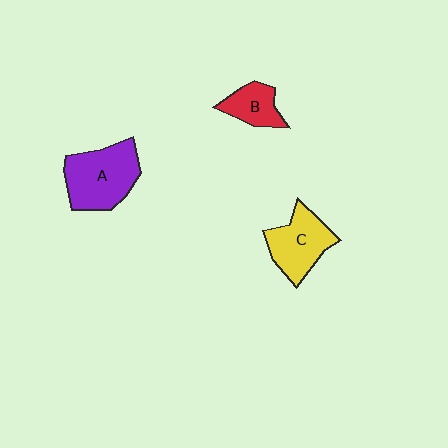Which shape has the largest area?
Shape A (purple).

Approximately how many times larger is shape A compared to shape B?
Approximately 2.0 times.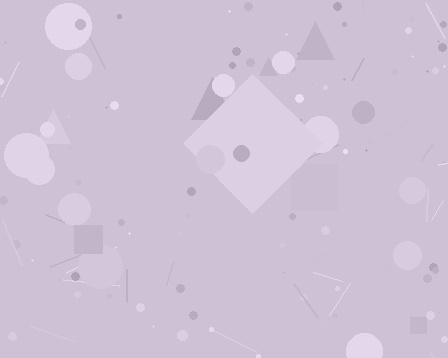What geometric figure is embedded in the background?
A diamond is embedded in the background.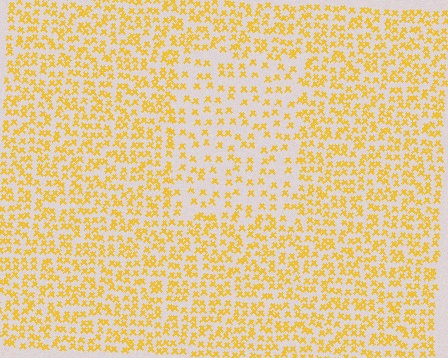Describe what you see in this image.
The image contains small yellow elements arranged at two different densities. A rectangle-shaped region is visible where the elements are less densely packed than the surrounding area.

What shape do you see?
I see a rectangle.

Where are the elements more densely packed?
The elements are more densely packed outside the rectangle boundary.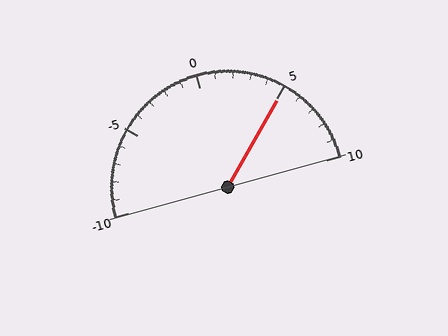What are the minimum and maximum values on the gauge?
The gauge ranges from -10 to 10.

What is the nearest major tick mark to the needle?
The nearest major tick mark is 5.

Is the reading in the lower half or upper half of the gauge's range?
The reading is in the upper half of the range (-10 to 10).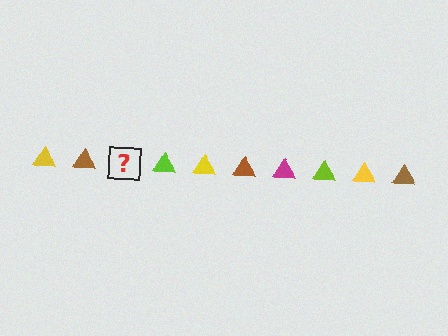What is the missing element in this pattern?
The missing element is a magenta triangle.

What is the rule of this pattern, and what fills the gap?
The rule is that the pattern cycles through yellow, brown, magenta, lime triangles. The gap should be filled with a magenta triangle.